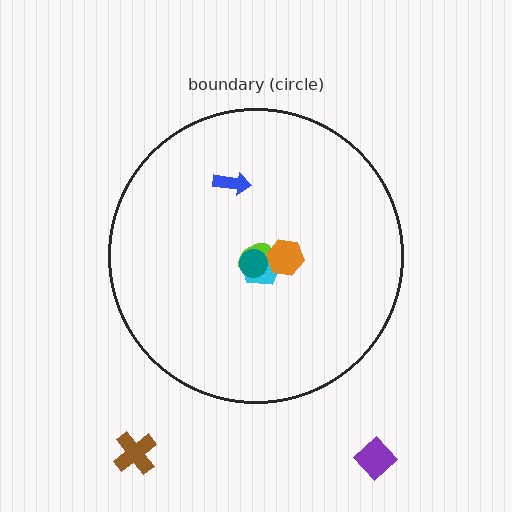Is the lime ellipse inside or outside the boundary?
Inside.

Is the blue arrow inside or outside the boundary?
Inside.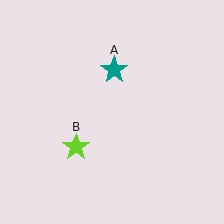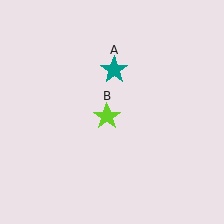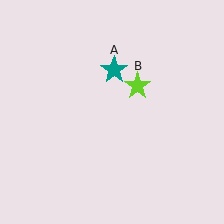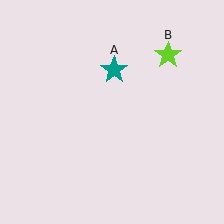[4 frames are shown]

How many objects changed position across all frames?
1 object changed position: lime star (object B).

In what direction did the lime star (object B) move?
The lime star (object B) moved up and to the right.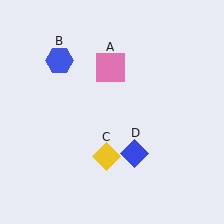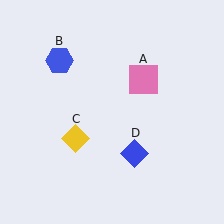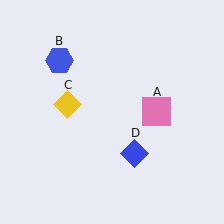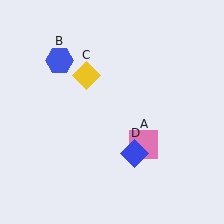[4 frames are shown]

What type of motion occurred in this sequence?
The pink square (object A), yellow diamond (object C) rotated clockwise around the center of the scene.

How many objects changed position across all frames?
2 objects changed position: pink square (object A), yellow diamond (object C).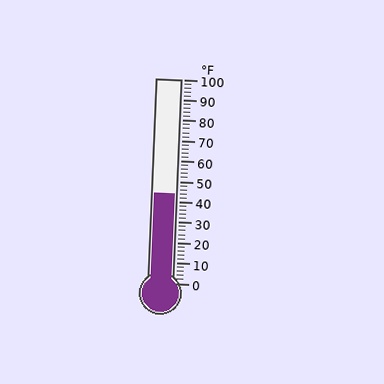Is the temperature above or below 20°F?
The temperature is above 20°F.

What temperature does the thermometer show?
The thermometer shows approximately 44°F.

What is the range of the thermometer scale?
The thermometer scale ranges from 0°F to 100°F.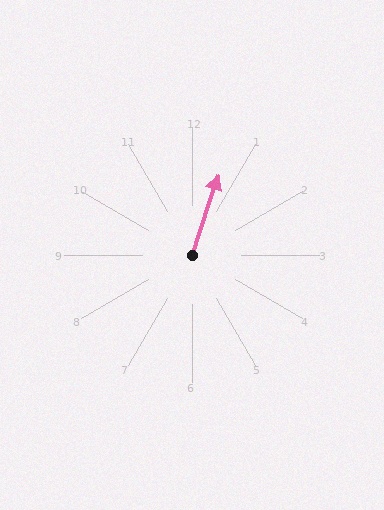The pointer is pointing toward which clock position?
Roughly 1 o'clock.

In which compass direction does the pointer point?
North.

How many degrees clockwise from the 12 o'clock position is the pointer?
Approximately 18 degrees.